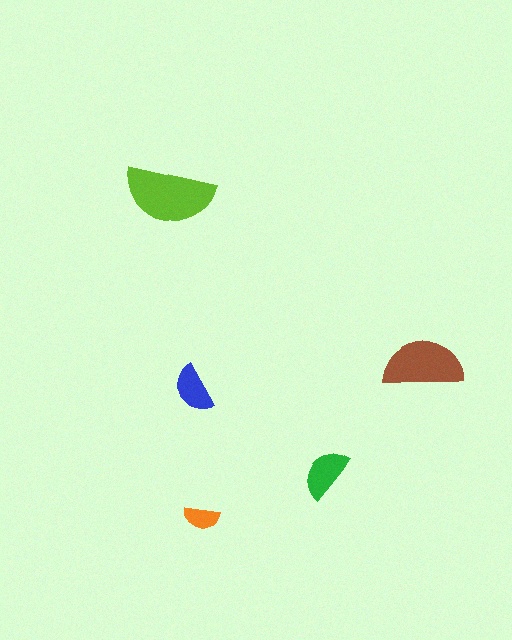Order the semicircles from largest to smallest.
the lime one, the brown one, the green one, the blue one, the orange one.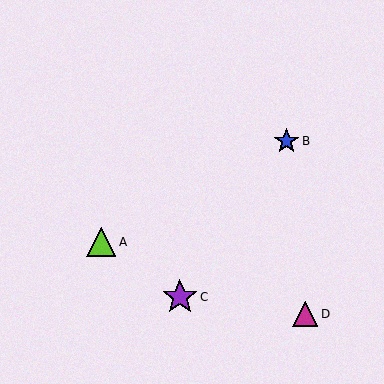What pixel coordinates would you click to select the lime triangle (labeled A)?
Click at (101, 242) to select the lime triangle A.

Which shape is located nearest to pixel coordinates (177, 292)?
The purple star (labeled C) at (180, 297) is nearest to that location.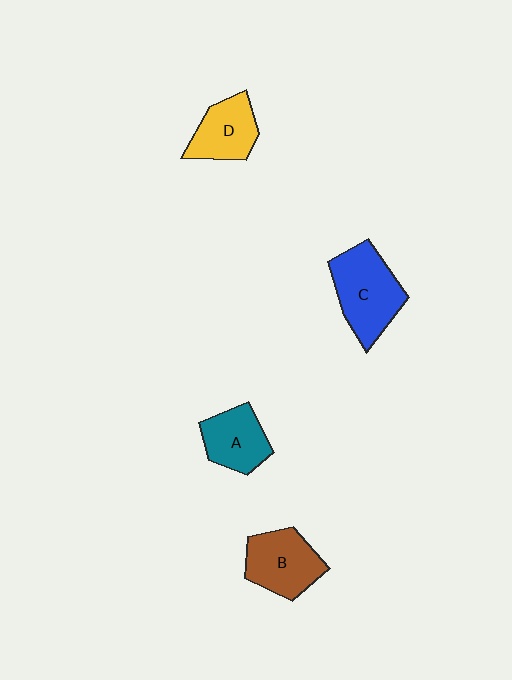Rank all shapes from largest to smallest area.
From largest to smallest: C (blue), B (brown), A (teal), D (yellow).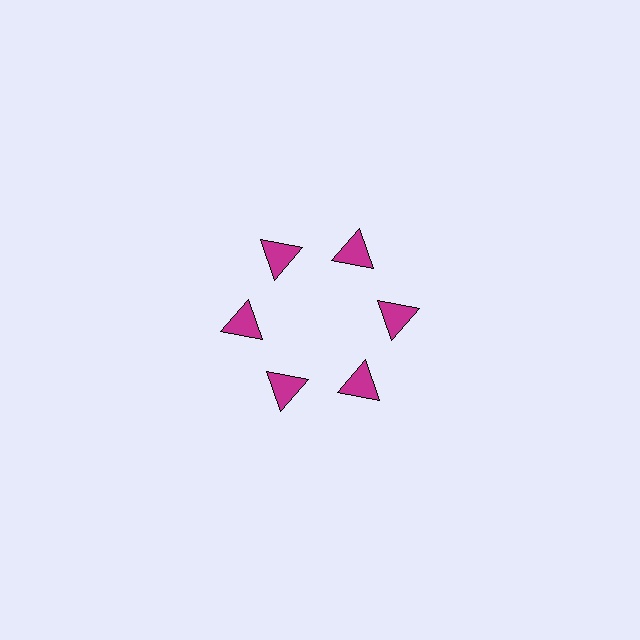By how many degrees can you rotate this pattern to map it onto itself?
The pattern maps onto itself every 60 degrees of rotation.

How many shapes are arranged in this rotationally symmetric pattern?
There are 6 shapes, arranged in 6 groups of 1.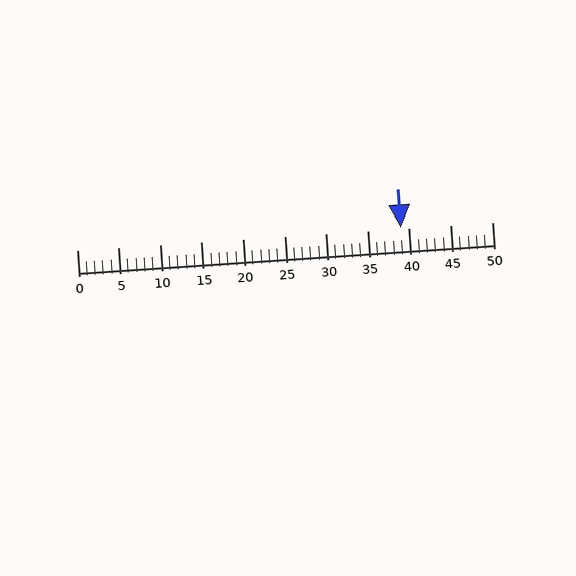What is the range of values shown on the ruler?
The ruler shows values from 0 to 50.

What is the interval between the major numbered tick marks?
The major tick marks are spaced 5 units apart.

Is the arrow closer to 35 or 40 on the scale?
The arrow is closer to 40.